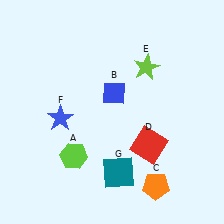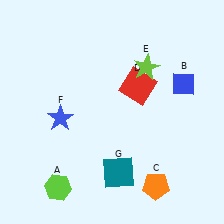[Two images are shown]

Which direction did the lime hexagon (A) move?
The lime hexagon (A) moved down.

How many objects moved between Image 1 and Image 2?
3 objects moved between the two images.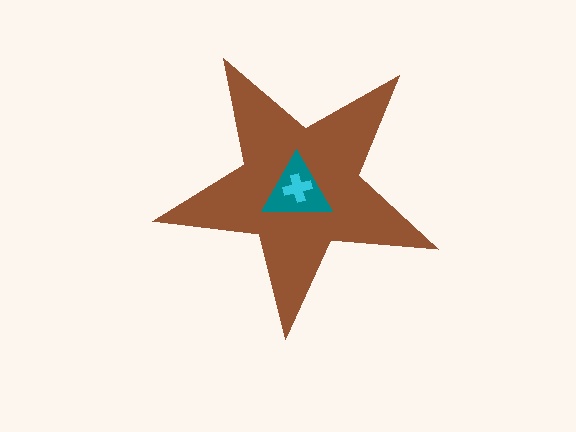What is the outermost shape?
The brown star.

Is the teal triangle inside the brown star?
Yes.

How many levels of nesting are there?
3.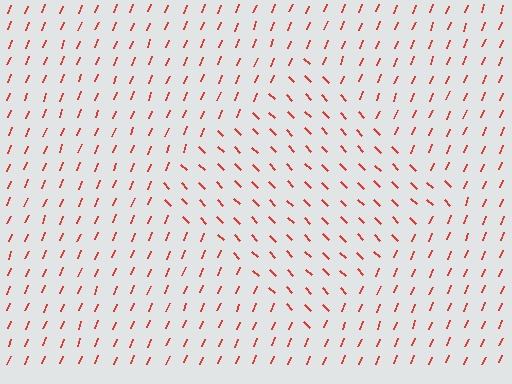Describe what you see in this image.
The image is filled with small red line segments. A diamond region in the image has lines oriented differently from the surrounding lines, creating a visible texture boundary.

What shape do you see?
I see a diamond.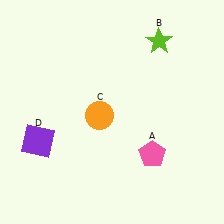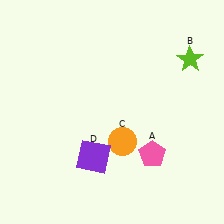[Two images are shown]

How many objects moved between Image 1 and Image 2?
3 objects moved between the two images.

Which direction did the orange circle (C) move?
The orange circle (C) moved down.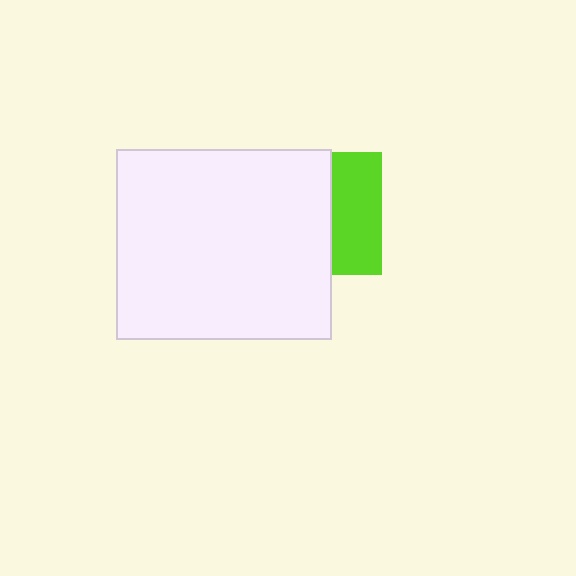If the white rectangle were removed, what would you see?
You would see the complete lime square.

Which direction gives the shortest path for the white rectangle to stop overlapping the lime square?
Moving left gives the shortest separation.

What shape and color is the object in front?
The object in front is a white rectangle.